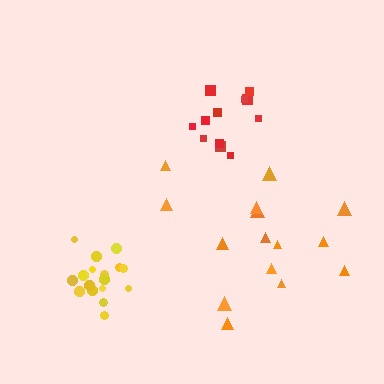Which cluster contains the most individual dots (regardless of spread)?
Yellow (20).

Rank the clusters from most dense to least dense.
yellow, red, orange.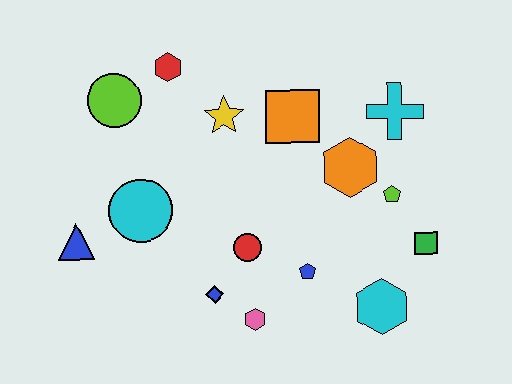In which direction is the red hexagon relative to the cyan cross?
The red hexagon is to the left of the cyan cross.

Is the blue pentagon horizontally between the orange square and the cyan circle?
No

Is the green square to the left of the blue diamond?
No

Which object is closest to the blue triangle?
The cyan circle is closest to the blue triangle.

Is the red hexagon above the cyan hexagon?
Yes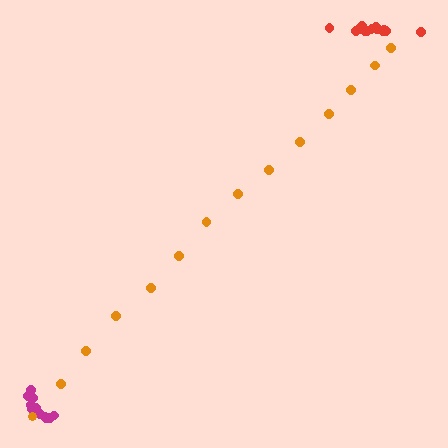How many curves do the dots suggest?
There are 3 distinct paths.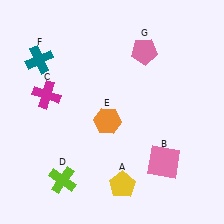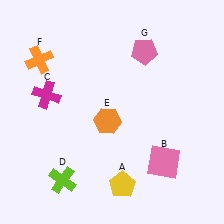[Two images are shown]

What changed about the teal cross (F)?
In Image 1, F is teal. In Image 2, it changed to orange.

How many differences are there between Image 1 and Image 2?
There is 1 difference between the two images.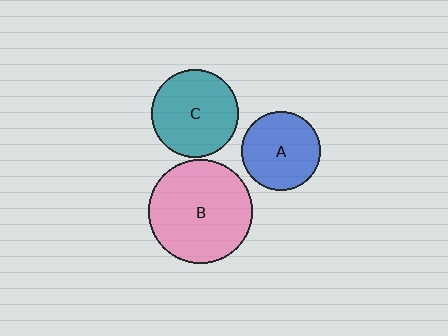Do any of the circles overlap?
No, none of the circles overlap.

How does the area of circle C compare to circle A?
Approximately 1.2 times.